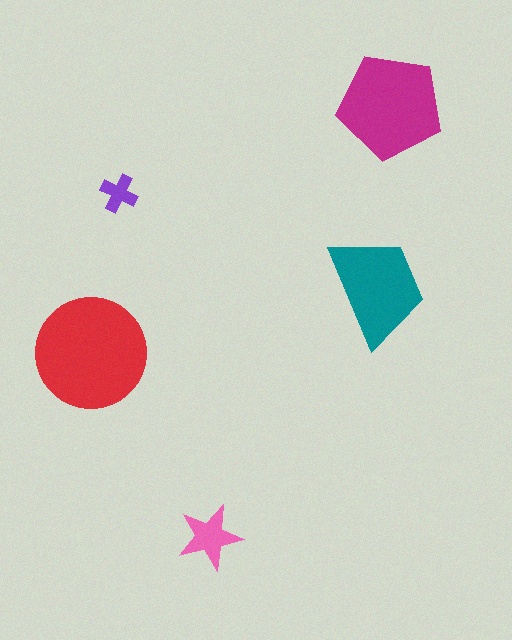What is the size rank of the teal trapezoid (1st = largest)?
3rd.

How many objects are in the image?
There are 5 objects in the image.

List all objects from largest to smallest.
The red circle, the magenta pentagon, the teal trapezoid, the pink star, the purple cross.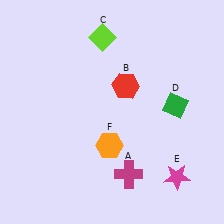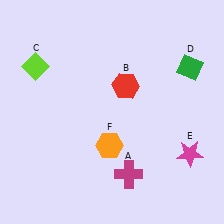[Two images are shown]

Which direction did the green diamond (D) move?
The green diamond (D) moved up.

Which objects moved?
The objects that moved are: the lime diamond (C), the green diamond (D), the magenta star (E).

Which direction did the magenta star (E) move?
The magenta star (E) moved up.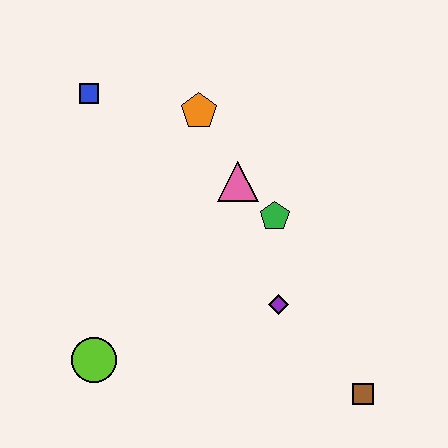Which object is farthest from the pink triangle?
The brown square is farthest from the pink triangle.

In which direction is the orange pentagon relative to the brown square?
The orange pentagon is above the brown square.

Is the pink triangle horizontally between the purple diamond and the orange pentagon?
Yes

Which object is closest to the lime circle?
The purple diamond is closest to the lime circle.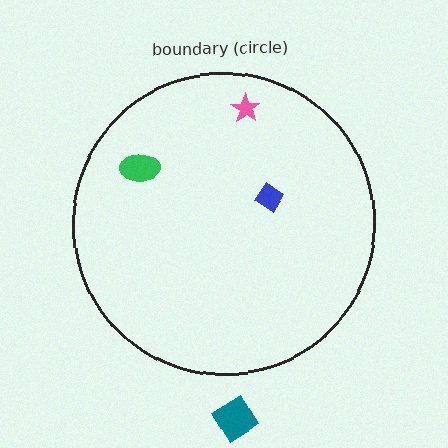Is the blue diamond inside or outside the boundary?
Inside.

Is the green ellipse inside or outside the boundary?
Inside.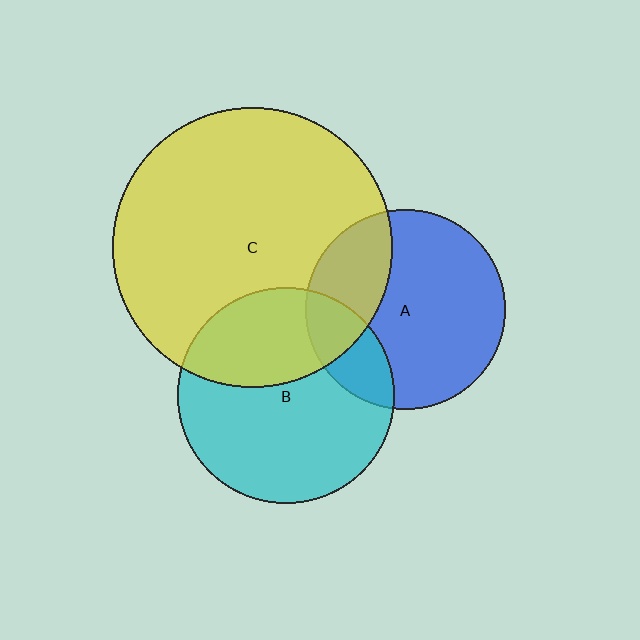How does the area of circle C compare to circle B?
Approximately 1.7 times.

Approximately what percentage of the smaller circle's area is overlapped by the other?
Approximately 35%.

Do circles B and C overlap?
Yes.